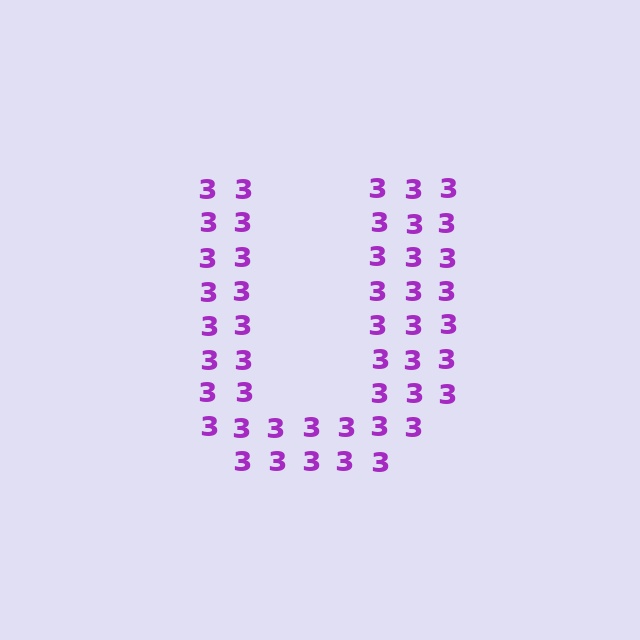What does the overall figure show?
The overall figure shows the letter U.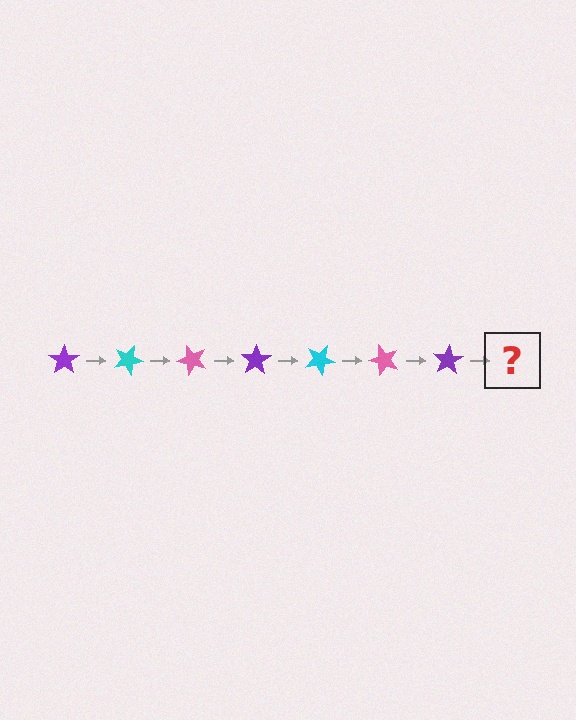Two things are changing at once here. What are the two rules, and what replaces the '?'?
The two rules are that it rotates 25 degrees each step and the color cycles through purple, cyan, and pink. The '?' should be a cyan star, rotated 175 degrees from the start.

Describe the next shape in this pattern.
It should be a cyan star, rotated 175 degrees from the start.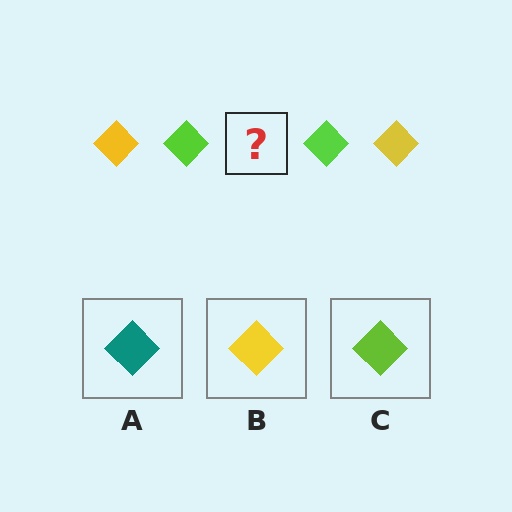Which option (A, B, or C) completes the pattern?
B.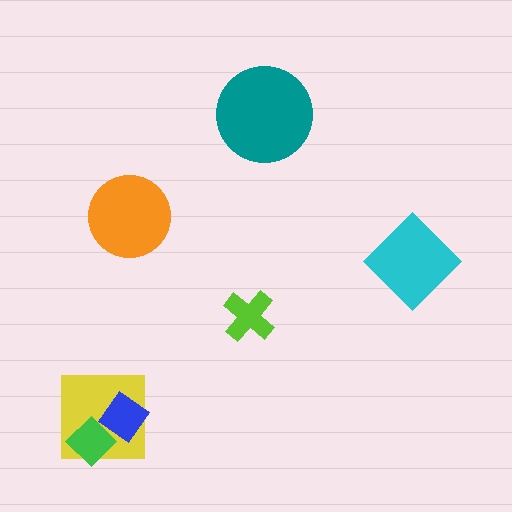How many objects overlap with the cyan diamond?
0 objects overlap with the cyan diamond.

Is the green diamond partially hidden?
Yes, it is partially covered by another shape.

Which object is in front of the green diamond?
The blue diamond is in front of the green diamond.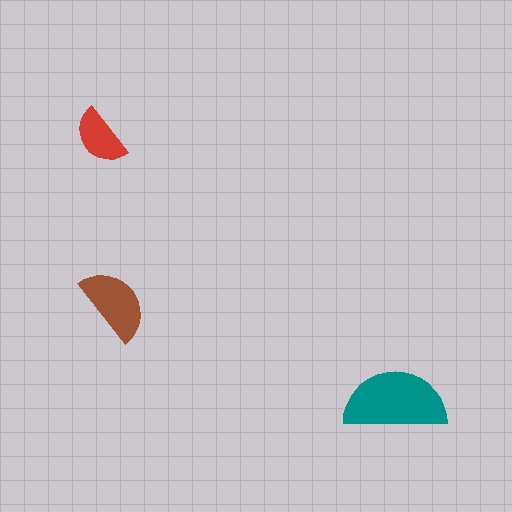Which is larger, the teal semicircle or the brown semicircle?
The teal one.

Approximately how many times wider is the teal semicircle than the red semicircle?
About 1.5 times wider.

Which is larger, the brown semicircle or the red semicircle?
The brown one.